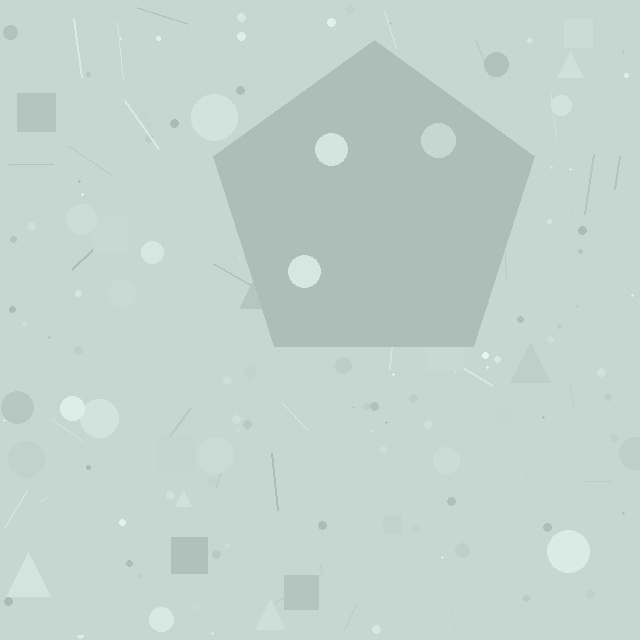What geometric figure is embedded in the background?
A pentagon is embedded in the background.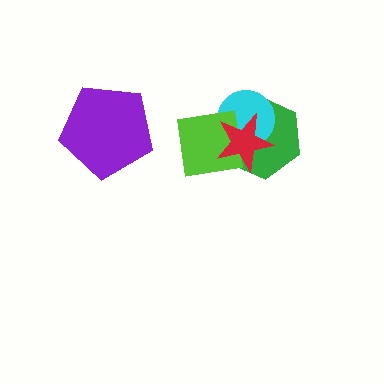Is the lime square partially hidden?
Yes, it is partially covered by another shape.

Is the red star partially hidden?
No, no other shape covers it.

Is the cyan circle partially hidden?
Yes, it is partially covered by another shape.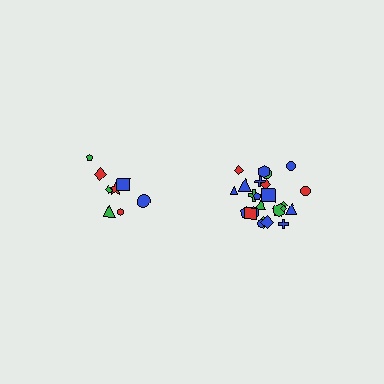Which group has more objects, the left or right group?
The right group.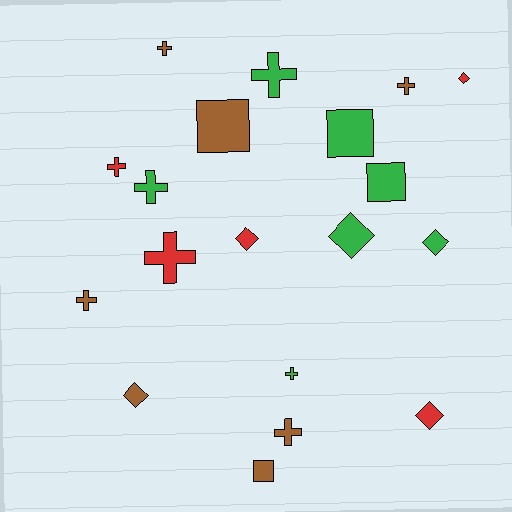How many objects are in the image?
There are 19 objects.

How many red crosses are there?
There are 2 red crosses.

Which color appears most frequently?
Brown, with 7 objects.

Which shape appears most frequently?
Cross, with 9 objects.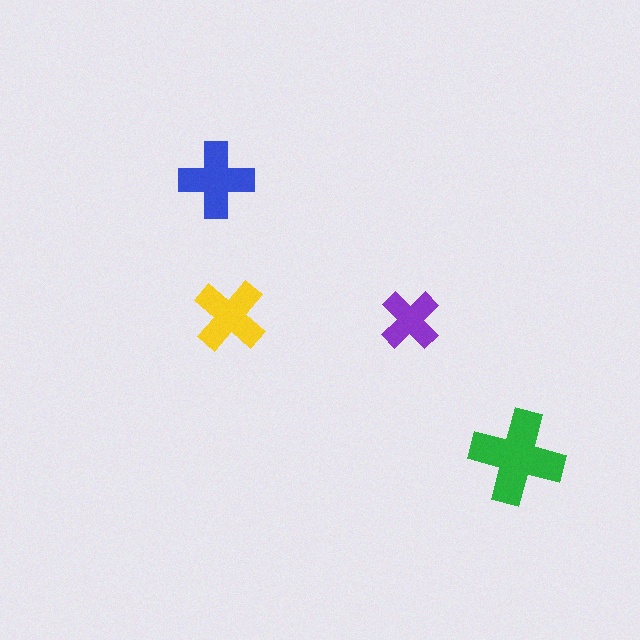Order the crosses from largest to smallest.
the green one, the blue one, the yellow one, the purple one.